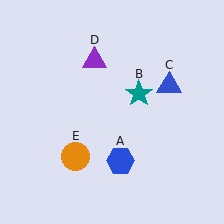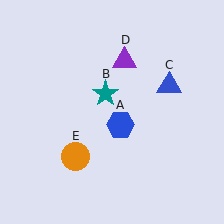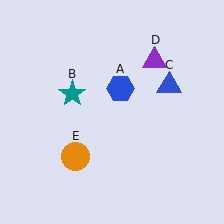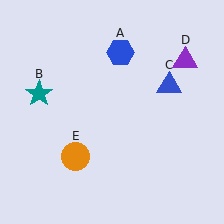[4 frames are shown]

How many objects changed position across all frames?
3 objects changed position: blue hexagon (object A), teal star (object B), purple triangle (object D).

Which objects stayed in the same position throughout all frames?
Blue triangle (object C) and orange circle (object E) remained stationary.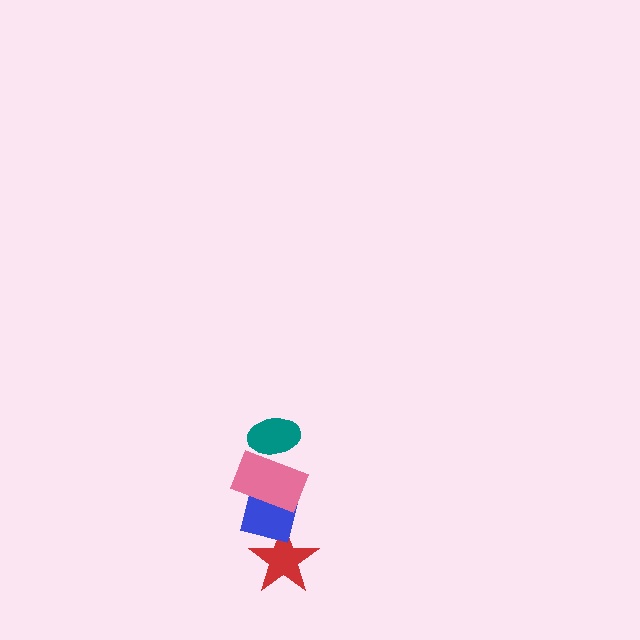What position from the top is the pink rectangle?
The pink rectangle is 2nd from the top.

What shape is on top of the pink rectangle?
The teal ellipse is on top of the pink rectangle.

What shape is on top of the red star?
The blue square is on top of the red star.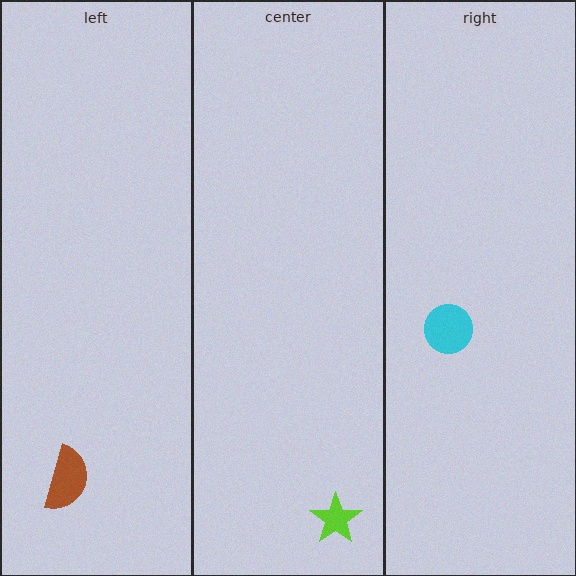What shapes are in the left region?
The brown semicircle.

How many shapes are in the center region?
1.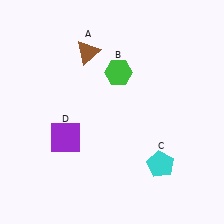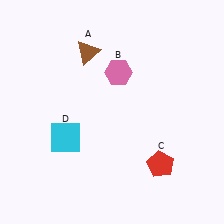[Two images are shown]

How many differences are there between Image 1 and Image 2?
There are 3 differences between the two images.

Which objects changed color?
B changed from green to pink. C changed from cyan to red. D changed from purple to cyan.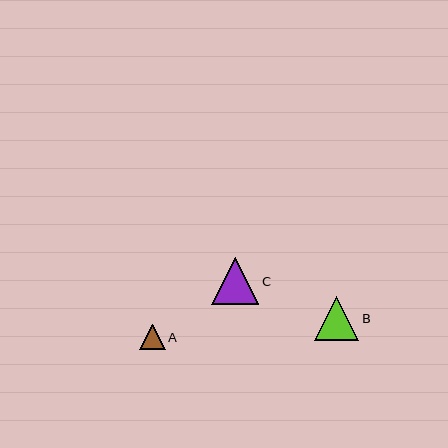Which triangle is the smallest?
Triangle A is the smallest with a size of approximately 26 pixels.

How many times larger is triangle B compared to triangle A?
Triangle B is approximately 1.7 times the size of triangle A.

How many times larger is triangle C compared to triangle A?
Triangle C is approximately 1.8 times the size of triangle A.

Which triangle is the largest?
Triangle C is the largest with a size of approximately 47 pixels.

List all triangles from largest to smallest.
From largest to smallest: C, B, A.